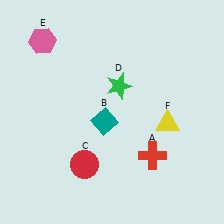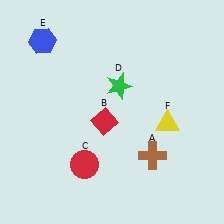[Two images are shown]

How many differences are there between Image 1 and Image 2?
There are 3 differences between the two images.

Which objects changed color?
A changed from red to brown. B changed from teal to red. E changed from pink to blue.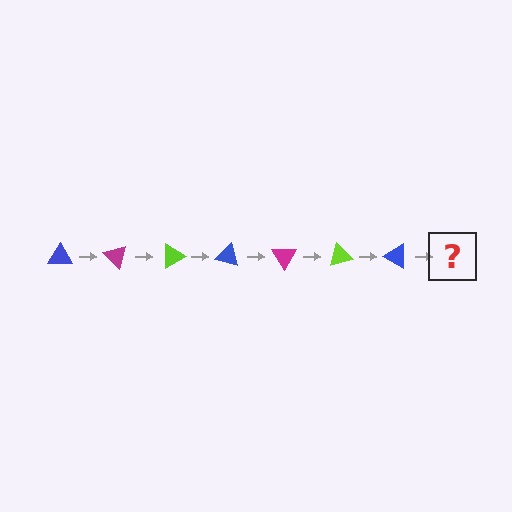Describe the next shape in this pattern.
It should be a magenta triangle, rotated 315 degrees from the start.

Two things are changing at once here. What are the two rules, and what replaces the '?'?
The two rules are that it rotates 45 degrees each step and the color cycles through blue, magenta, and lime. The '?' should be a magenta triangle, rotated 315 degrees from the start.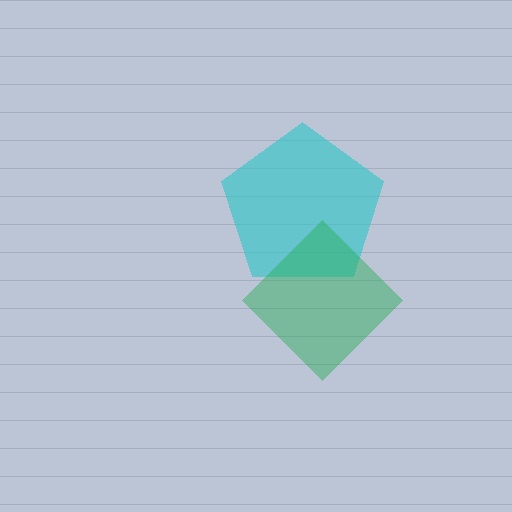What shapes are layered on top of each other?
The layered shapes are: a cyan pentagon, a green diamond.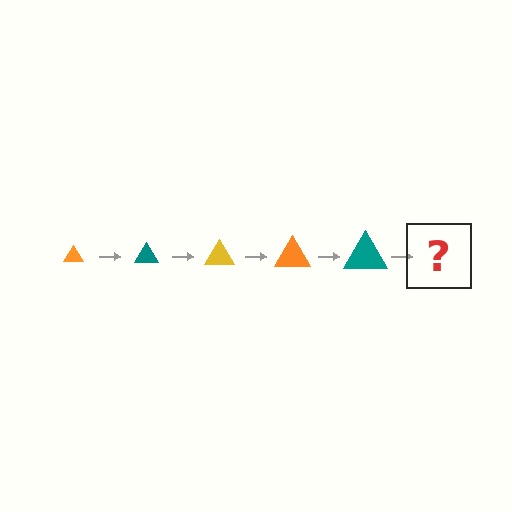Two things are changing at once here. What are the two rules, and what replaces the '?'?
The two rules are that the triangle grows larger each step and the color cycles through orange, teal, and yellow. The '?' should be a yellow triangle, larger than the previous one.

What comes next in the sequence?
The next element should be a yellow triangle, larger than the previous one.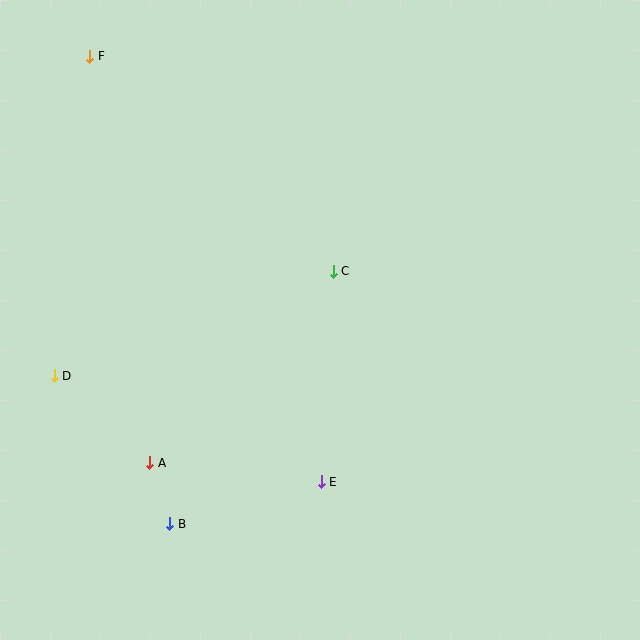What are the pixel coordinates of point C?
Point C is at (333, 271).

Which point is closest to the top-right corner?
Point C is closest to the top-right corner.